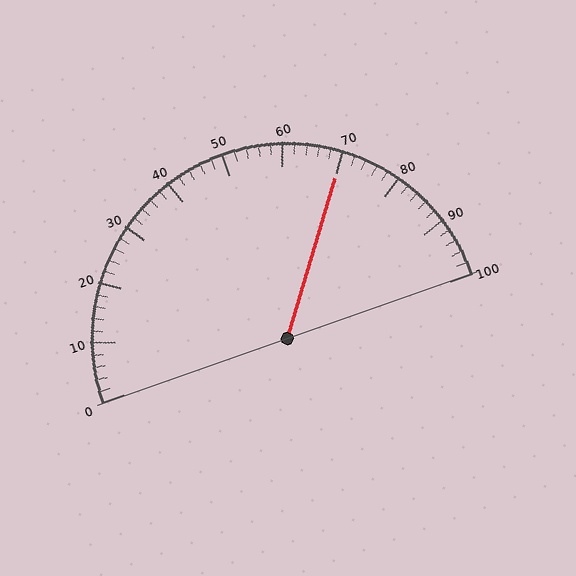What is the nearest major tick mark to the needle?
The nearest major tick mark is 70.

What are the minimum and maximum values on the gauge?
The gauge ranges from 0 to 100.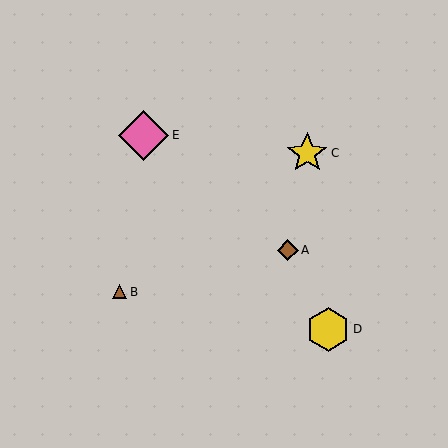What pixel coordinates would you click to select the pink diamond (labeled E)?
Click at (144, 135) to select the pink diamond E.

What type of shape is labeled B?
Shape B is a brown triangle.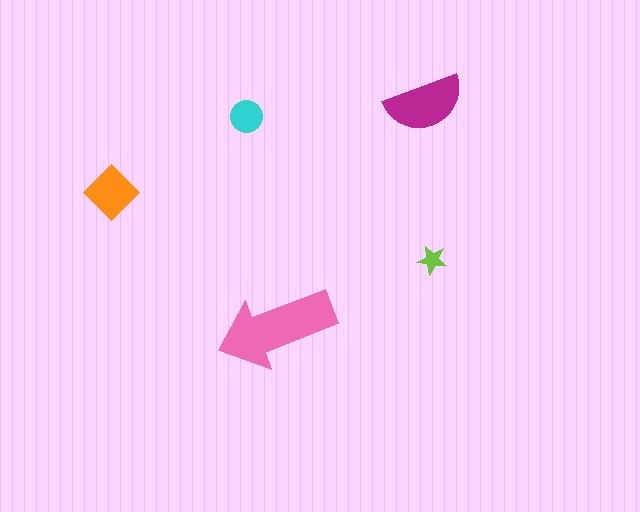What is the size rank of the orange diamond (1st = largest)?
3rd.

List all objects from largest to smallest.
The pink arrow, the magenta semicircle, the orange diamond, the cyan circle, the lime star.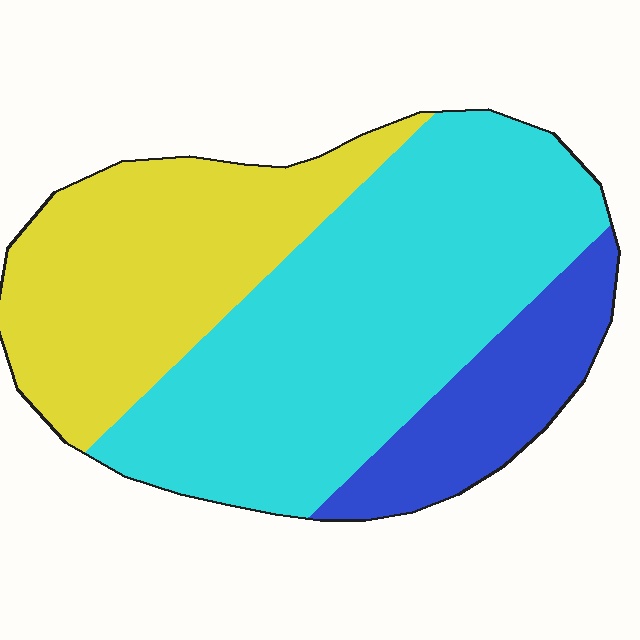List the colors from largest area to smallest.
From largest to smallest: cyan, yellow, blue.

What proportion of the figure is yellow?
Yellow takes up between a quarter and a half of the figure.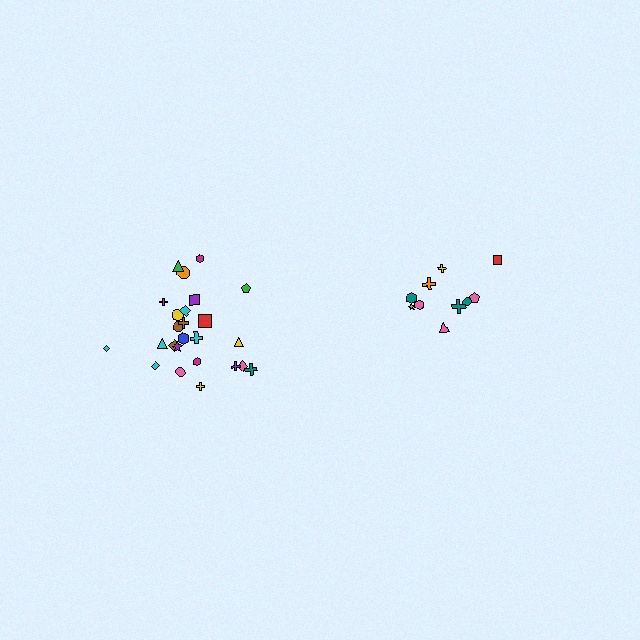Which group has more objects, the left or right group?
The left group.